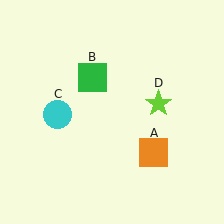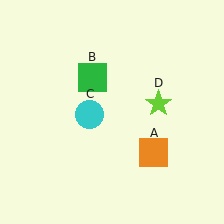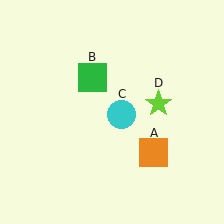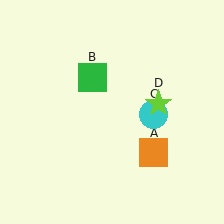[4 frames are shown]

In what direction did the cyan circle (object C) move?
The cyan circle (object C) moved right.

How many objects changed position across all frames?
1 object changed position: cyan circle (object C).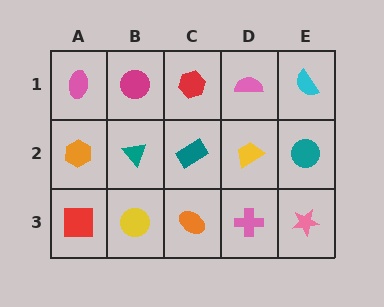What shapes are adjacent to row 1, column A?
An orange hexagon (row 2, column A), a magenta circle (row 1, column B).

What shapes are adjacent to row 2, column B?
A magenta circle (row 1, column B), a yellow circle (row 3, column B), an orange hexagon (row 2, column A), a teal rectangle (row 2, column C).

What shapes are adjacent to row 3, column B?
A teal triangle (row 2, column B), a red square (row 3, column A), an orange ellipse (row 3, column C).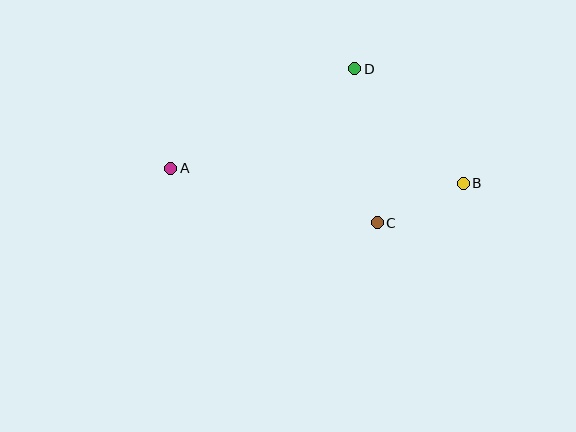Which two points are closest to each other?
Points B and C are closest to each other.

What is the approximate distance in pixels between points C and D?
The distance between C and D is approximately 156 pixels.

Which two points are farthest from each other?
Points A and B are farthest from each other.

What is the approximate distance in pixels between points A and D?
The distance between A and D is approximately 209 pixels.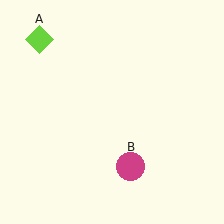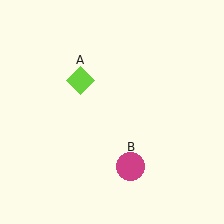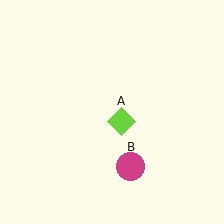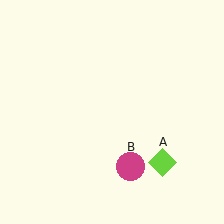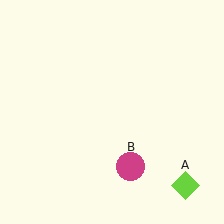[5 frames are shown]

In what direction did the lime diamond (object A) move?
The lime diamond (object A) moved down and to the right.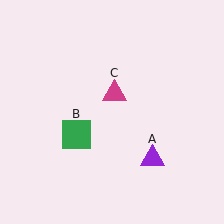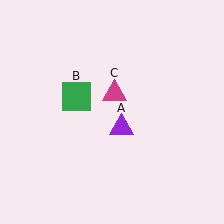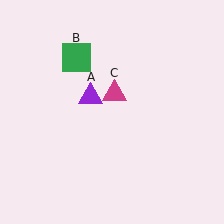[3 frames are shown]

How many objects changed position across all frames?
2 objects changed position: purple triangle (object A), green square (object B).